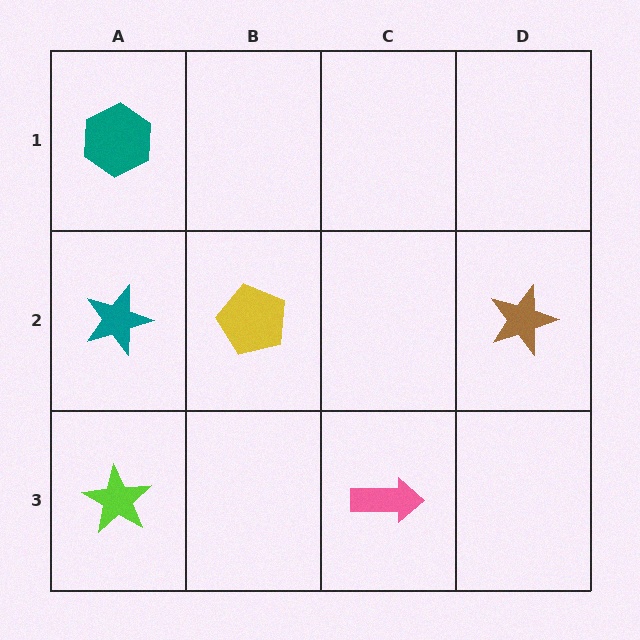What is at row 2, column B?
A yellow pentagon.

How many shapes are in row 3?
2 shapes.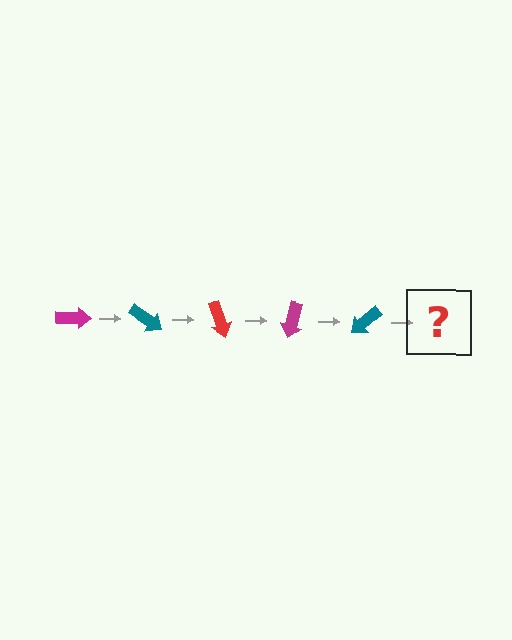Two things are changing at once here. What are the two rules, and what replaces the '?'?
The two rules are that it rotates 35 degrees each step and the color cycles through magenta, teal, and red. The '?' should be a red arrow, rotated 175 degrees from the start.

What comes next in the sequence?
The next element should be a red arrow, rotated 175 degrees from the start.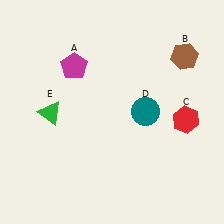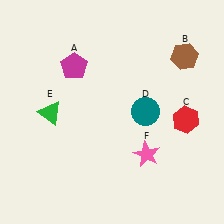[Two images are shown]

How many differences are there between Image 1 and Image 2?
There is 1 difference between the two images.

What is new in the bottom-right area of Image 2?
A pink star (F) was added in the bottom-right area of Image 2.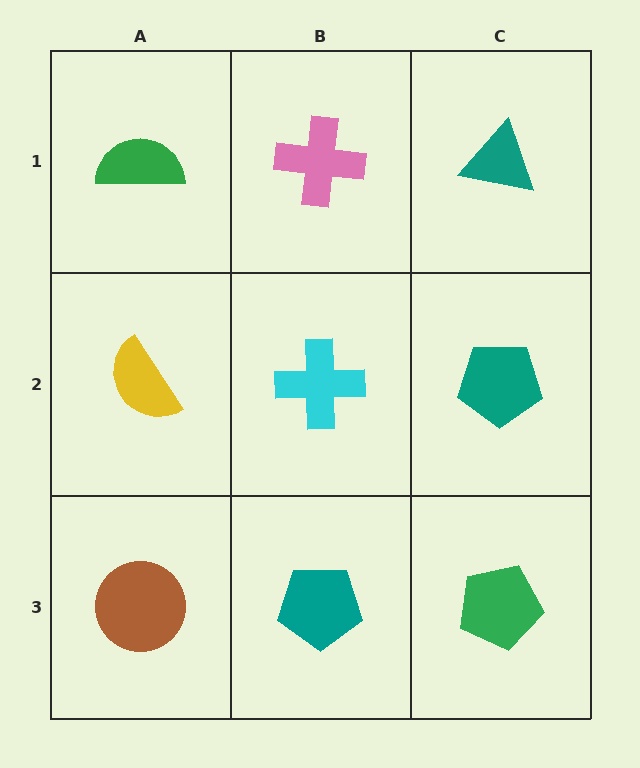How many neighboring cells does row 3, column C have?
2.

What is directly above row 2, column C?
A teal triangle.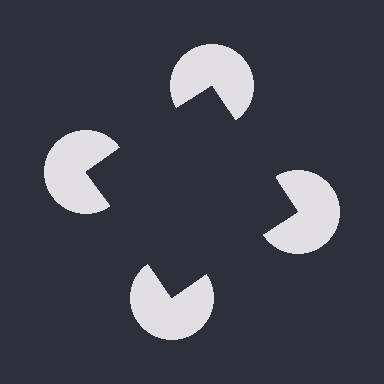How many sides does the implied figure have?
4 sides.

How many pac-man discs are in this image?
There are 4 — one at each vertex of the illusory square.